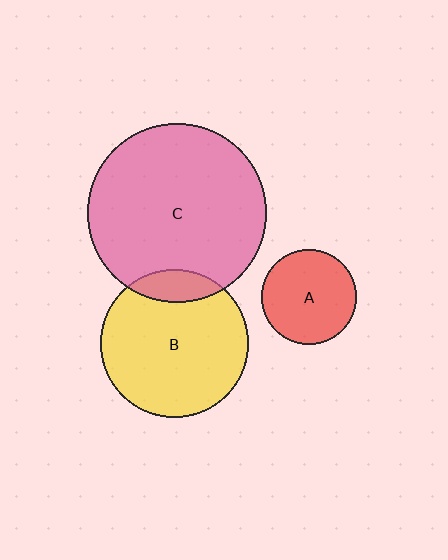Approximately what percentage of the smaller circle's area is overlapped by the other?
Approximately 15%.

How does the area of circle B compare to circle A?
Approximately 2.4 times.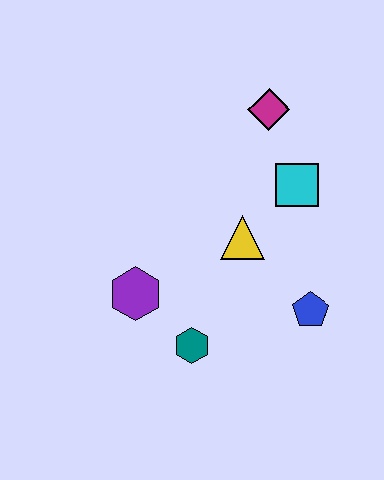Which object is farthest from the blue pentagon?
The magenta diamond is farthest from the blue pentagon.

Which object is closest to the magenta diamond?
The cyan square is closest to the magenta diamond.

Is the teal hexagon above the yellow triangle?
No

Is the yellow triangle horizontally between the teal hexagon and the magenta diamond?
Yes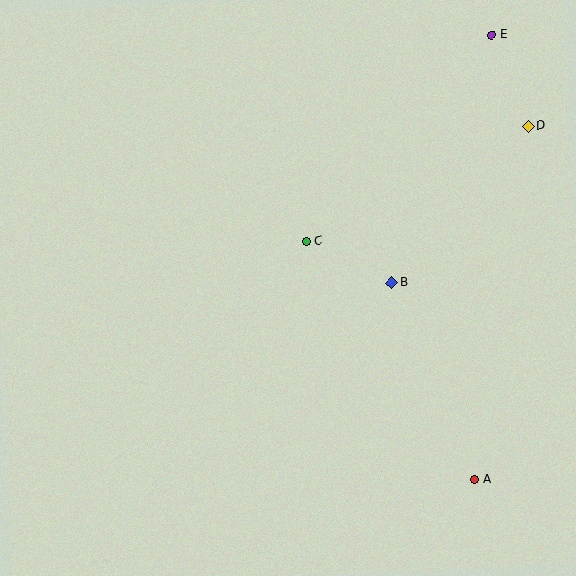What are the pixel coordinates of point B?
Point B is at (391, 282).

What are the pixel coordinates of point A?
Point A is at (474, 479).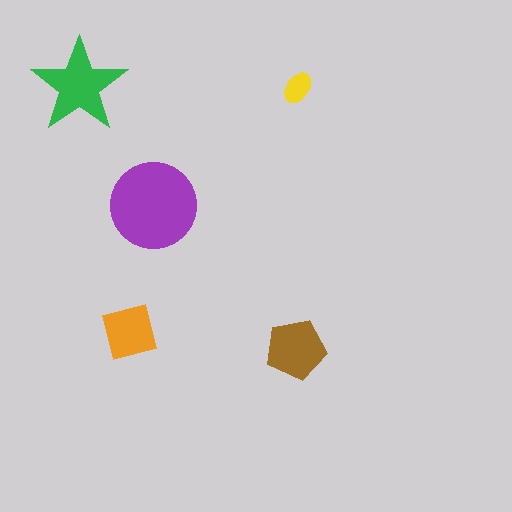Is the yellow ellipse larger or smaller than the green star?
Smaller.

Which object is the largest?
The purple circle.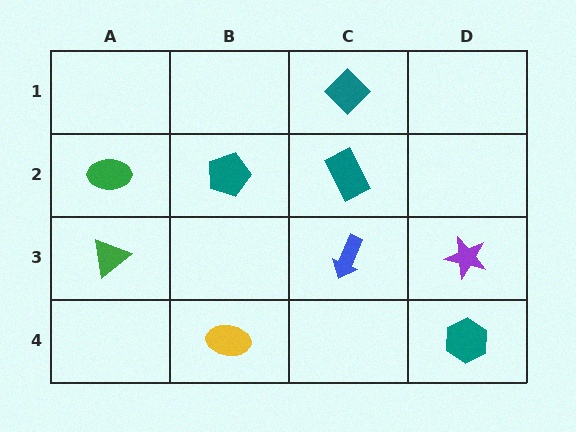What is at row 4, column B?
A yellow ellipse.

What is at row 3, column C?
A blue arrow.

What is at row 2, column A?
A green ellipse.